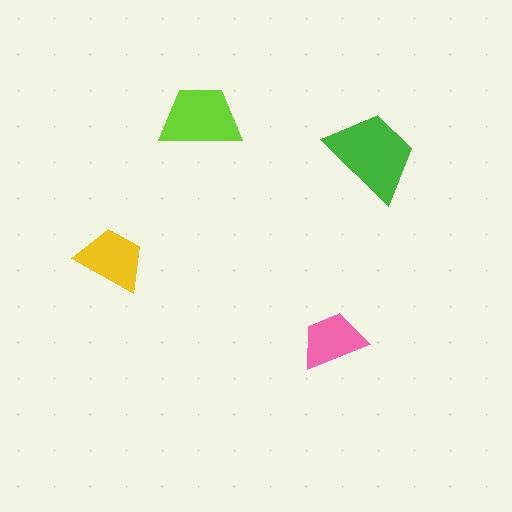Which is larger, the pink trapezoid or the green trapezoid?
The green one.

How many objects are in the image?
There are 4 objects in the image.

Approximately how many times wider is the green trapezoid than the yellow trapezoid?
About 1.5 times wider.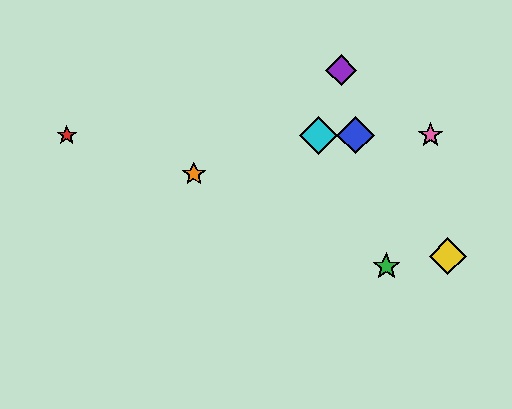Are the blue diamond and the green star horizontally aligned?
No, the blue diamond is at y≈135 and the green star is at y≈266.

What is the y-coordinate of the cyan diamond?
The cyan diamond is at y≈135.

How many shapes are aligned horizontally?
4 shapes (the red star, the blue diamond, the cyan diamond, the pink star) are aligned horizontally.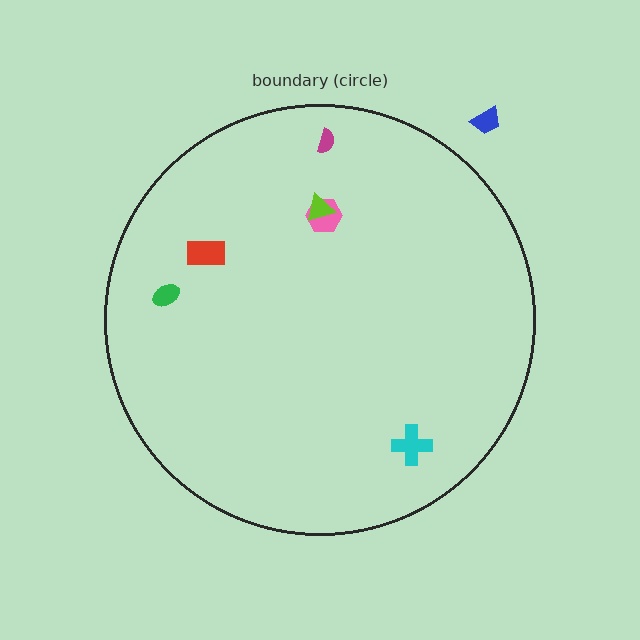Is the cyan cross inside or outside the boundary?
Inside.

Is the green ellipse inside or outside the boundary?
Inside.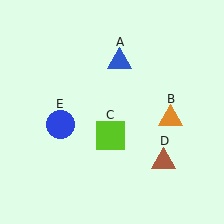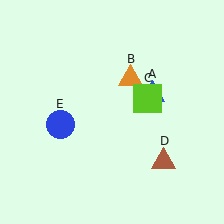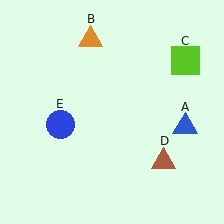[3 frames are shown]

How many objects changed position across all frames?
3 objects changed position: blue triangle (object A), orange triangle (object B), lime square (object C).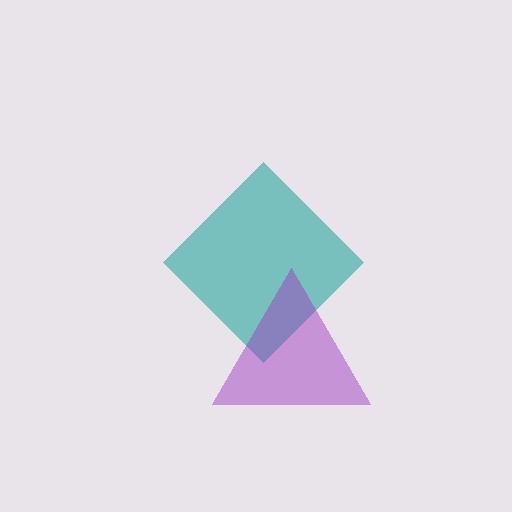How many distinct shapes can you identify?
There are 2 distinct shapes: a teal diamond, a purple triangle.